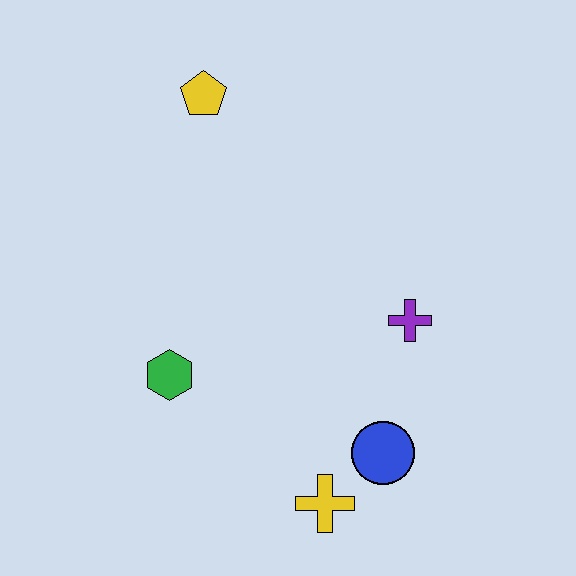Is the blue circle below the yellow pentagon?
Yes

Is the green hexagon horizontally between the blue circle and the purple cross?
No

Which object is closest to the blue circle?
The yellow cross is closest to the blue circle.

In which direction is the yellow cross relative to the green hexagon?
The yellow cross is to the right of the green hexagon.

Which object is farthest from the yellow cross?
The yellow pentagon is farthest from the yellow cross.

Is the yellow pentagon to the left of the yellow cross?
Yes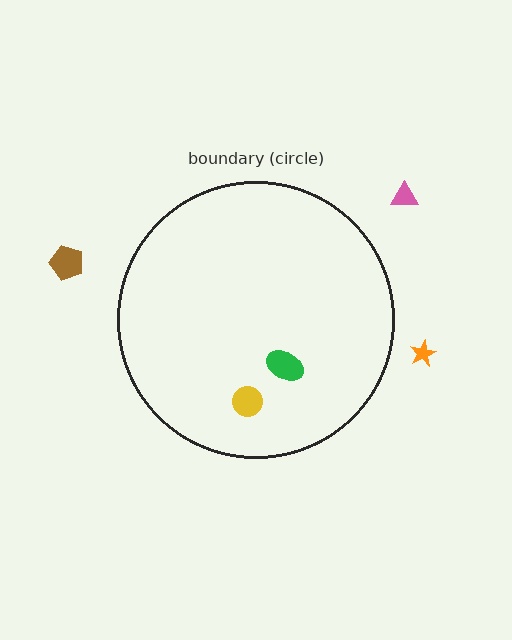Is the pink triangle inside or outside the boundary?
Outside.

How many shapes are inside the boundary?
2 inside, 3 outside.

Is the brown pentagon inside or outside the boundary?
Outside.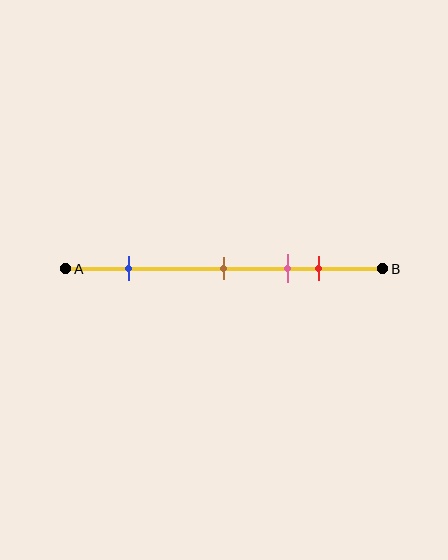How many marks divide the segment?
There are 4 marks dividing the segment.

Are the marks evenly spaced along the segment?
No, the marks are not evenly spaced.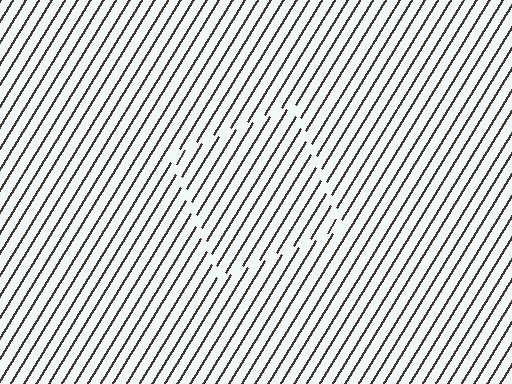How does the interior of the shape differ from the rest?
The interior of the shape contains the same grating, shifted by half a period — the contour is defined by the phase discontinuity where line-ends from the inner and outer gratings abut.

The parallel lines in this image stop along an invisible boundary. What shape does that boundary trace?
An illusory square. The interior of the shape contains the same grating, shifted by half a period — the contour is defined by the phase discontinuity where line-ends from the inner and outer gratings abut.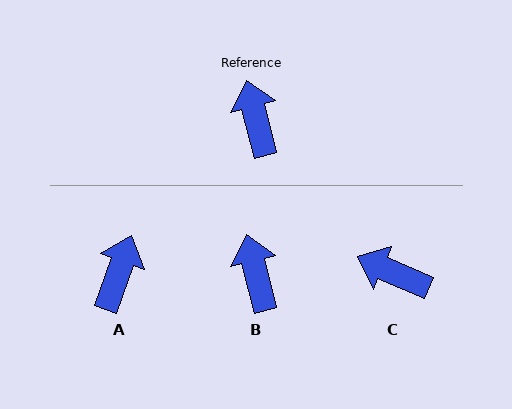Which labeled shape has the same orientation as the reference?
B.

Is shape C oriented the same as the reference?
No, it is off by about 52 degrees.